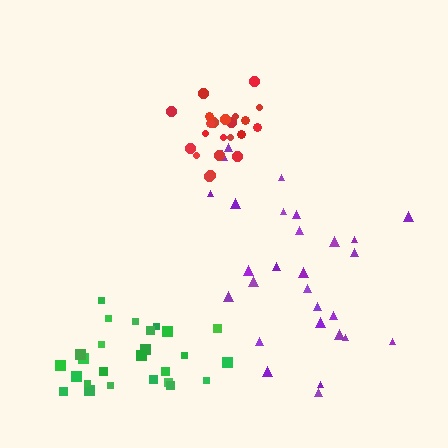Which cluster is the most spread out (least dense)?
Purple.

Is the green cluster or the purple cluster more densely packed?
Green.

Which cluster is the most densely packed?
Red.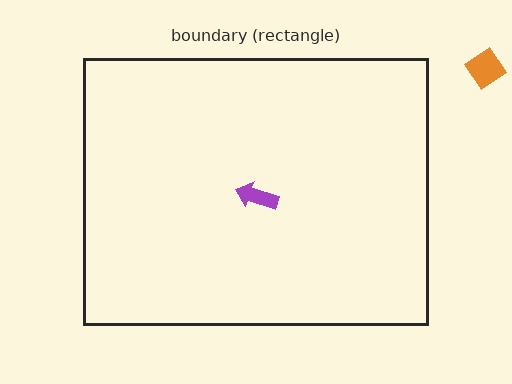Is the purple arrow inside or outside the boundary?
Inside.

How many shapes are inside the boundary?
1 inside, 1 outside.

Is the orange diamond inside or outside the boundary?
Outside.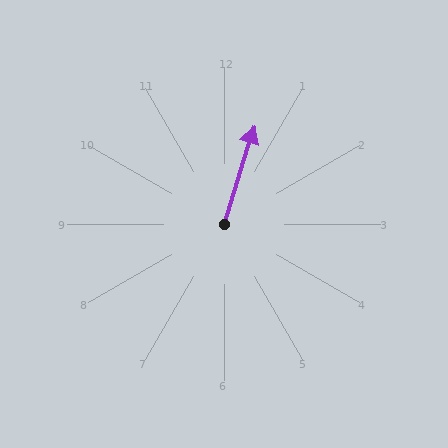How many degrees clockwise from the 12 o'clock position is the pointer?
Approximately 17 degrees.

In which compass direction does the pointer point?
North.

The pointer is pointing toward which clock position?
Roughly 1 o'clock.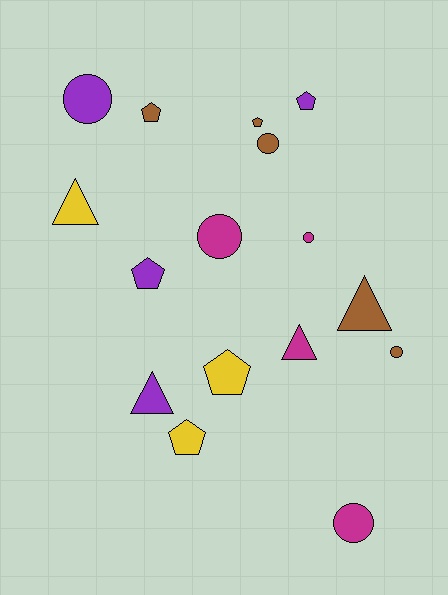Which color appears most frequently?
Brown, with 5 objects.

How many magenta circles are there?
There are 3 magenta circles.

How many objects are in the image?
There are 16 objects.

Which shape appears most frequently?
Pentagon, with 6 objects.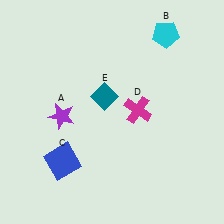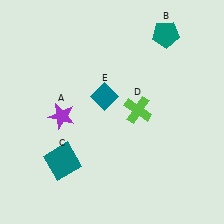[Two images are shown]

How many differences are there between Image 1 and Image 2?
There are 3 differences between the two images.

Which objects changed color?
B changed from cyan to teal. C changed from blue to teal. D changed from magenta to lime.